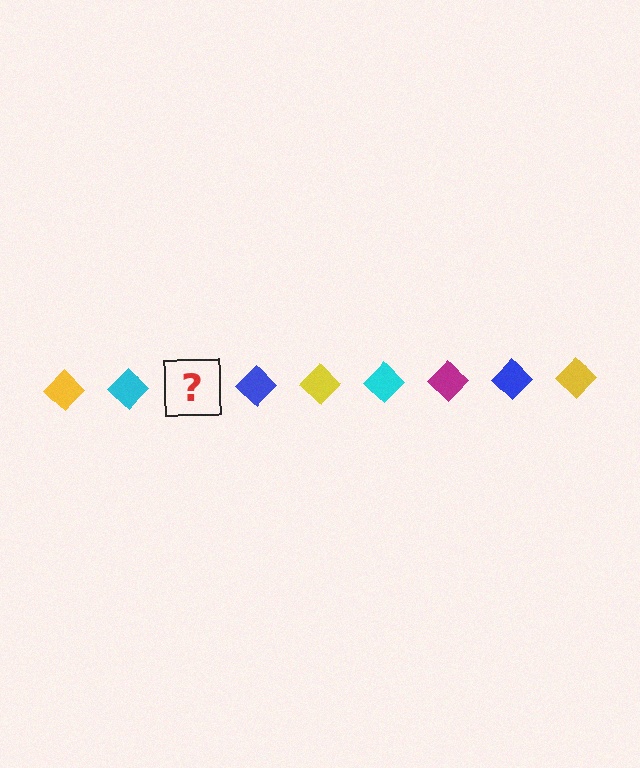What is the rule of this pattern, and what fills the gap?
The rule is that the pattern cycles through yellow, cyan, magenta, blue diamonds. The gap should be filled with a magenta diamond.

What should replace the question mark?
The question mark should be replaced with a magenta diamond.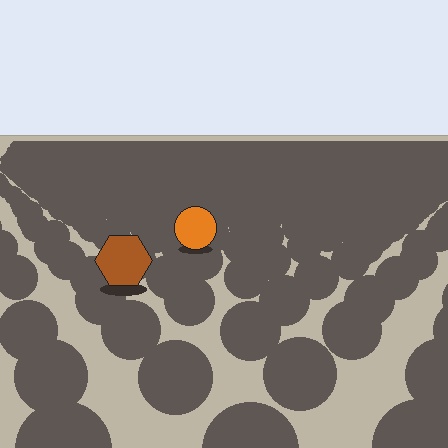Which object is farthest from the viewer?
The orange circle is farthest from the viewer. It appears smaller and the ground texture around it is denser.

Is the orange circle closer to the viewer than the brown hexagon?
No. The brown hexagon is closer — you can tell from the texture gradient: the ground texture is coarser near it.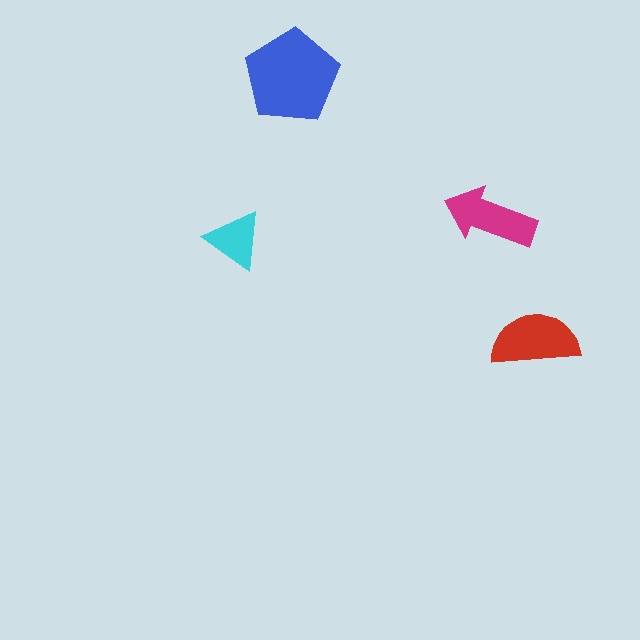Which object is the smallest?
The cyan triangle.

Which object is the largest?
The blue pentagon.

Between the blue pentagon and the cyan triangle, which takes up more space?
The blue pentagon.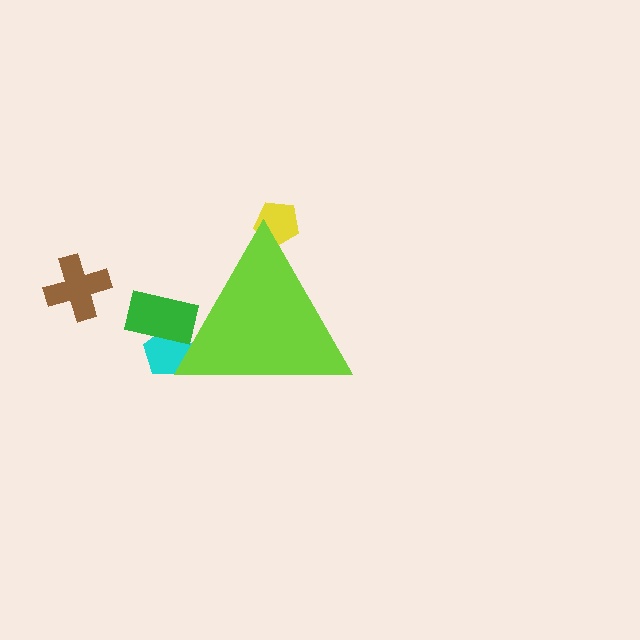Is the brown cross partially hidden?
No, the brown cross is fully visible.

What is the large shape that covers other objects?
A lime triangle.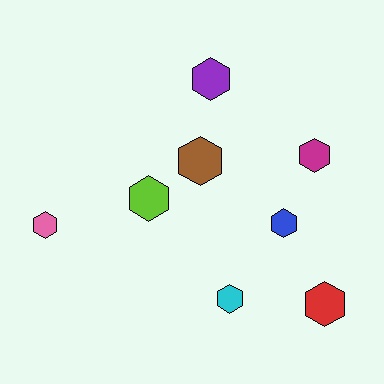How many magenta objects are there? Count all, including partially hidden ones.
There is 1 magenta object.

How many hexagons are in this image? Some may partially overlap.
There are 8 hexagons.